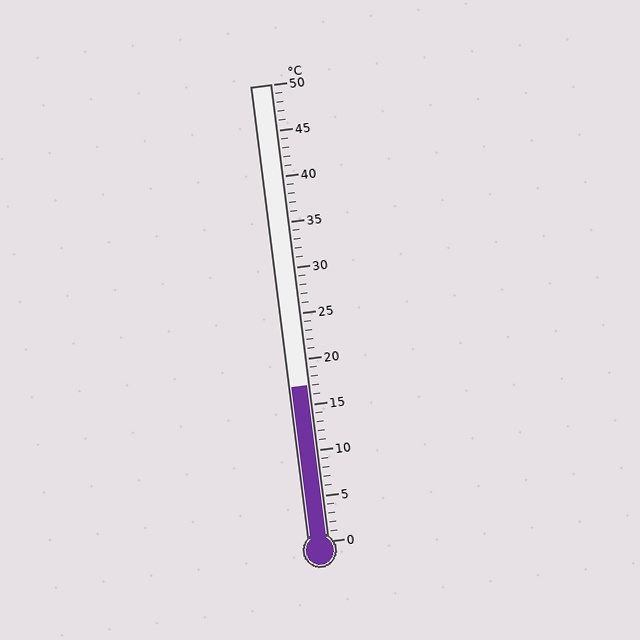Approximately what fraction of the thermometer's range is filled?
The thermometer is filled to approximately 35% of its range.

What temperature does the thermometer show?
The thermometer shows approximately 17°C.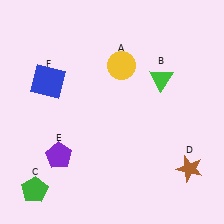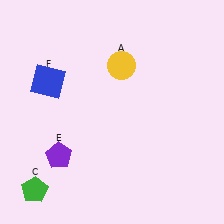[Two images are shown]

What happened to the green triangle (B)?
The green triangle (B) was removed in Image 2. It was in the top-right area of Image 1.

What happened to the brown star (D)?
The brown star (D) was removed in Image 2. It was in the bottom-right area of Image 1.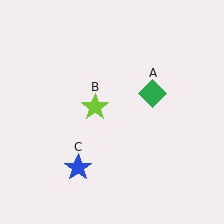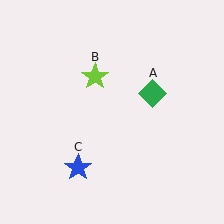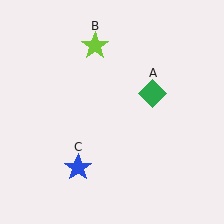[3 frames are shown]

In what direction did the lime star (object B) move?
The lime star (object B) moved up.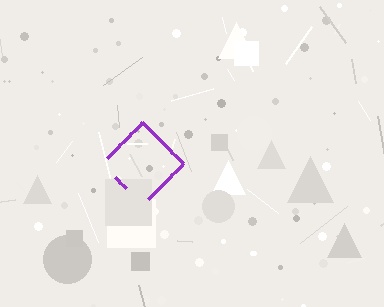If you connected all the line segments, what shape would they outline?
They would outline a diamond.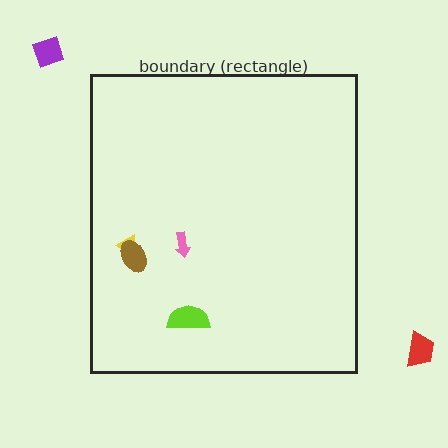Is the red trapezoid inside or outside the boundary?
Outside.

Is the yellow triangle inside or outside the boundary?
Inside.